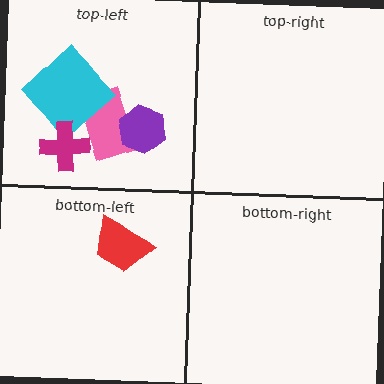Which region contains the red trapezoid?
The bottom-left region.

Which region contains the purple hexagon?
The top-left region.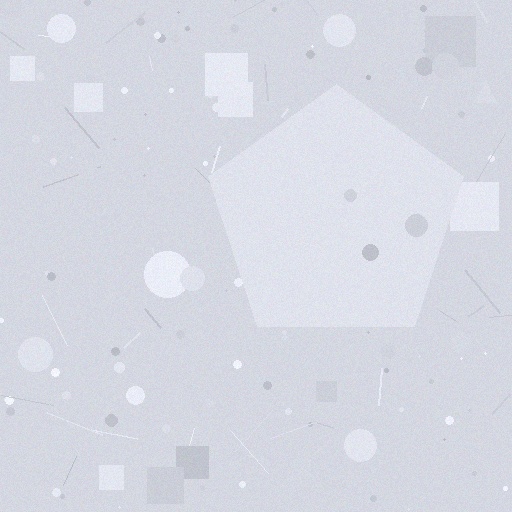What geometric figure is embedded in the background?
A pentagon is embedded in the background.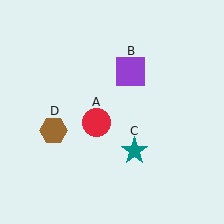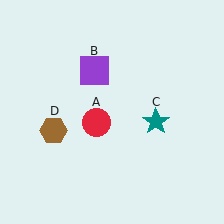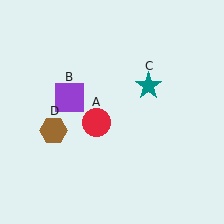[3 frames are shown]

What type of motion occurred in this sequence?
The purple square (object B), teal star (object C) rotated counterclockwise around the center of the scene.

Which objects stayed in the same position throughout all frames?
Red circle (object A) and brown hexagon (object D) remained stationary.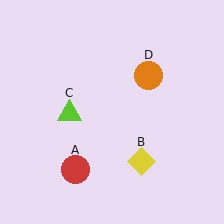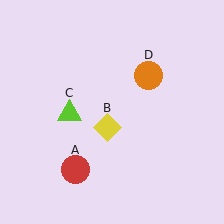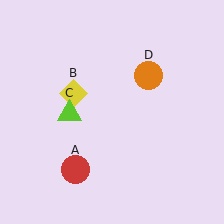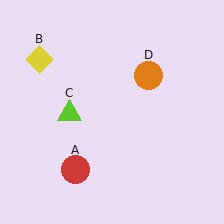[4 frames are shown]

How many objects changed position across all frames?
1 object changed position: yellow diamond (object B).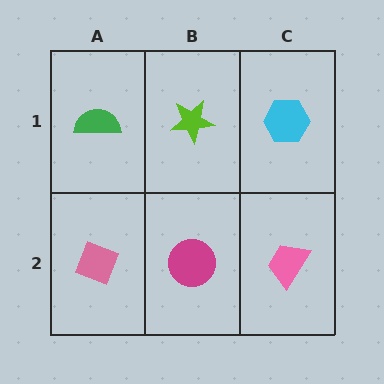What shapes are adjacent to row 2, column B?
A lime star (row 1, column B), a pink diamond (row 2, column A), a pink trapezoid (row 2, column C).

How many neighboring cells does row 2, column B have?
3.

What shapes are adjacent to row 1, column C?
A pink trapezoid (row 2, column C), a lime star (row 1, column B).